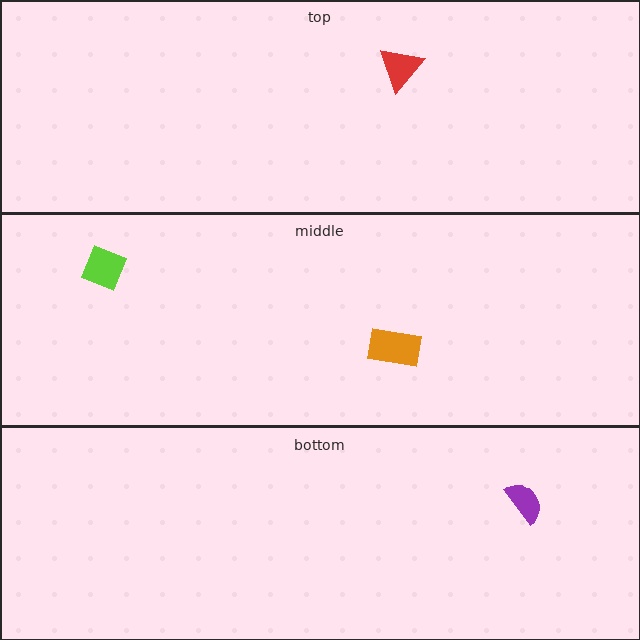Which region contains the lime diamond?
The middle region.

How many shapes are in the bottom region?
1.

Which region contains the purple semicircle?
The bottom region.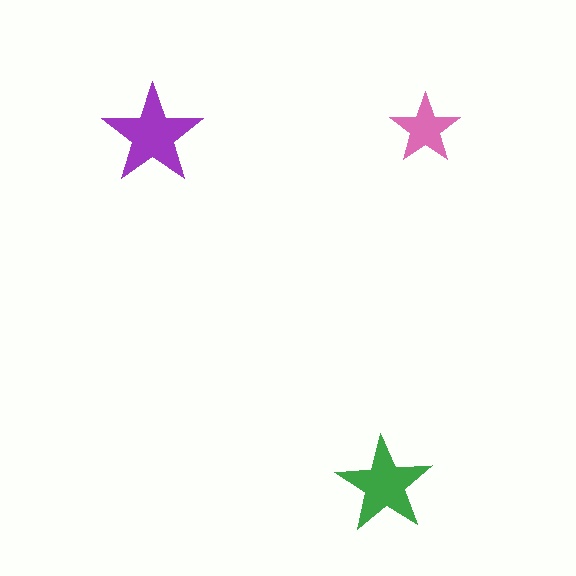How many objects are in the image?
There are 3 objects in the image.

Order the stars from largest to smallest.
the purple one, the green one, the pink one.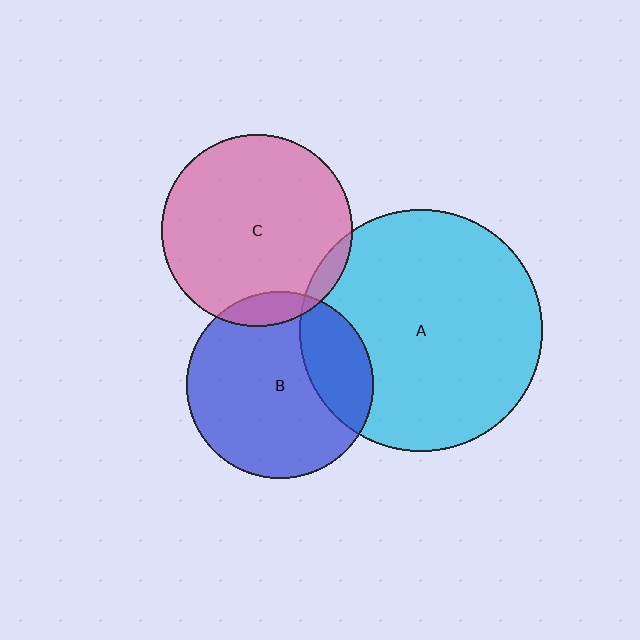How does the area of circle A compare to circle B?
Approximately 1.7 times.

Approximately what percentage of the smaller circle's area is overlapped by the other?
Approximately 10%.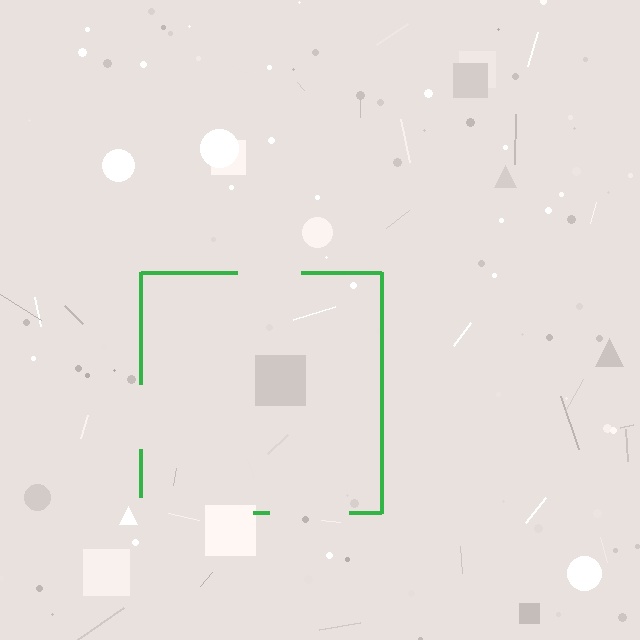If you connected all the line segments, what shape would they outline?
They would outline a square.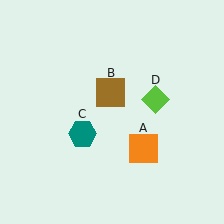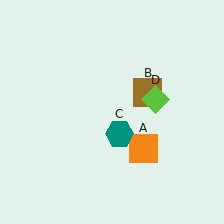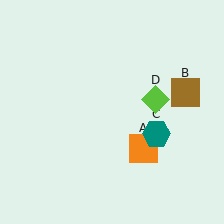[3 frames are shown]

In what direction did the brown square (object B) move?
The brown square (object B) moved right.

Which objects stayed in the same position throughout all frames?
Orange square (object A) and lime diamond (object D) remained stationary.